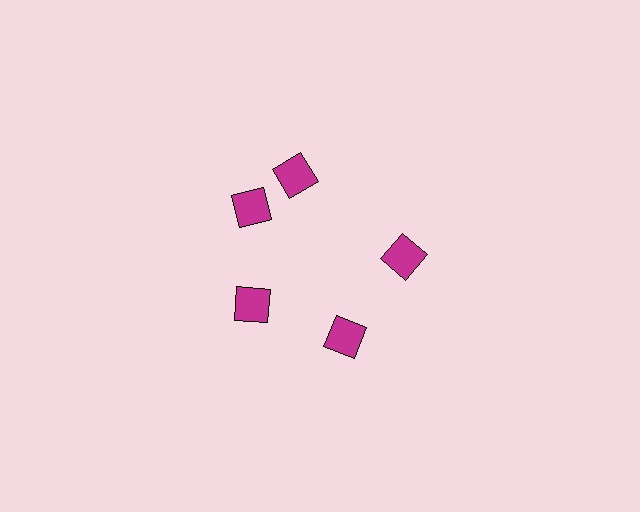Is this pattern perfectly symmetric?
No. The 5 magenta diamonds are arranged in a ring, but one element near the 1 o'clock position is rotated out of alignment along the ring, breaking the 5-fold rotational symmetry.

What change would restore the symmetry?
The symmetry would be restored by rotating it back into even spacing with its neighbors so that all 5 diamonds sit at equal angles and equal distance from the center.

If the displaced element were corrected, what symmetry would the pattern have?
It would have 5-fold rotational symmetry — the pattern would map onto itself every 72 degrees.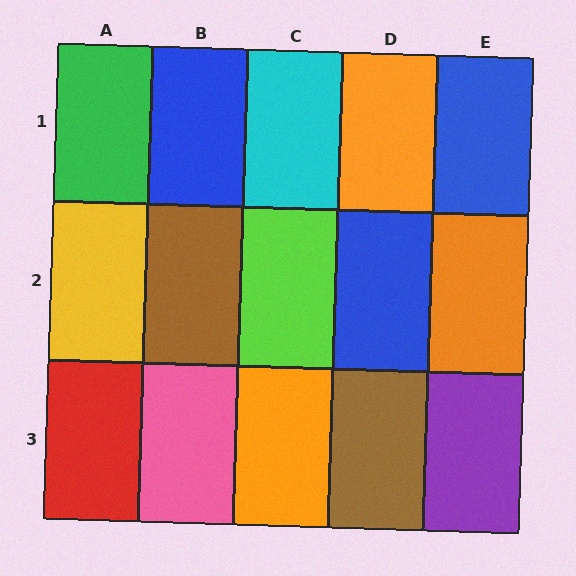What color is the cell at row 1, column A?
Green.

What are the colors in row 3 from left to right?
Red, pink, orange, brown, purple.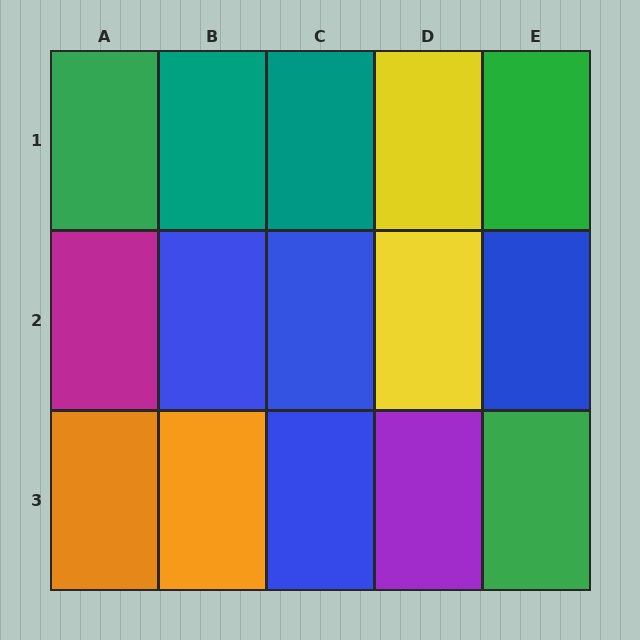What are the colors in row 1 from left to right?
Green, teal, teal, yellow, green.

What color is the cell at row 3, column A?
Orange.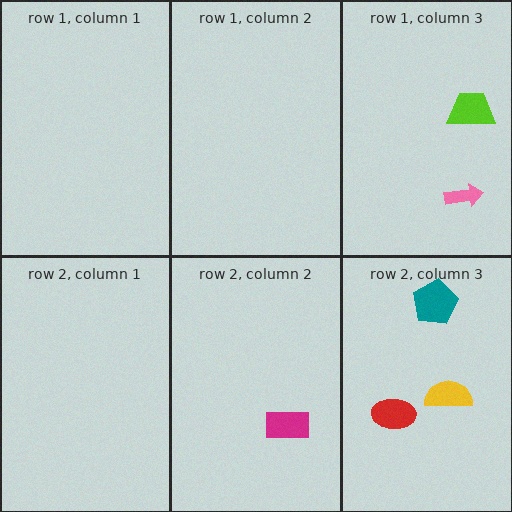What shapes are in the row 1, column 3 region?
The pink arrow, the lime trapezoid.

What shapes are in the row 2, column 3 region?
The yellow semicircle, the teal pentagon, the red ellipse.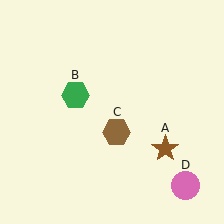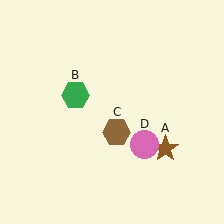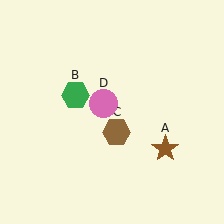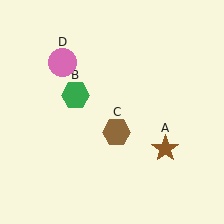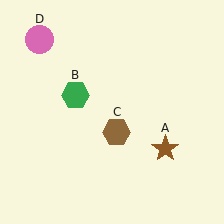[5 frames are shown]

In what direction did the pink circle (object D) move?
The pink circle (object D) moved up and to the left.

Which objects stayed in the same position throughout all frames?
Brown star (object A) and green hexagon (object B) and brown hexagon (object C) remained stationary.